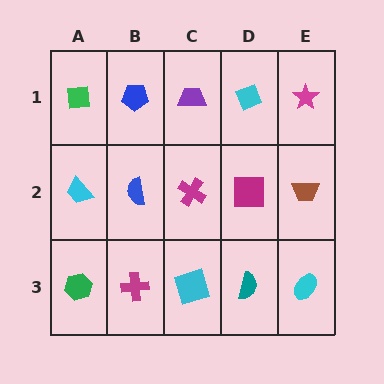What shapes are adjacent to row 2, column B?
A blue pentagon (row 1, column B), a magenta cross (row 3, column B), a cyan trapezoid (row 2, column A), a magenta cross (row 2, column C).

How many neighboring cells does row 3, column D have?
3.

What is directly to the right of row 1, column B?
A purple trapezoid.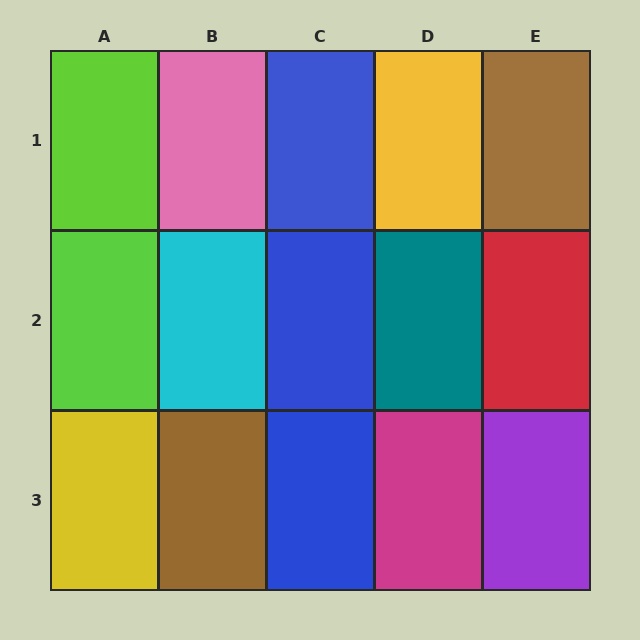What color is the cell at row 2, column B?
Cyan.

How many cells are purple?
1 cell is purple.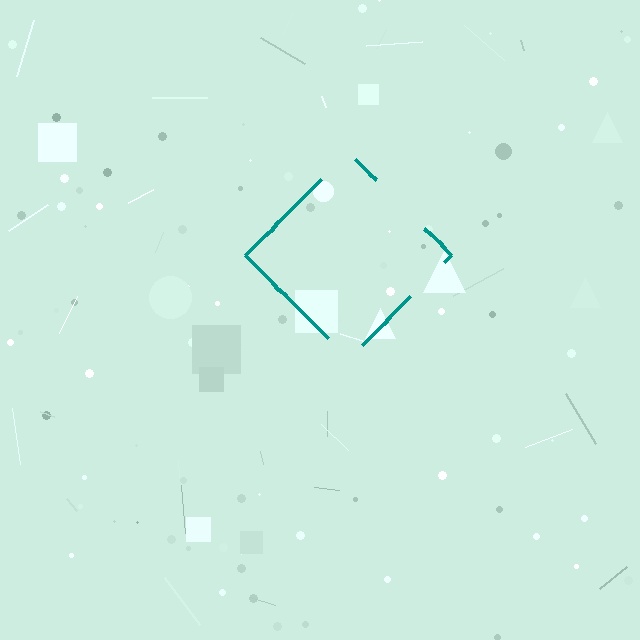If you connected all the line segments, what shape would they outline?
They would outline a diamond.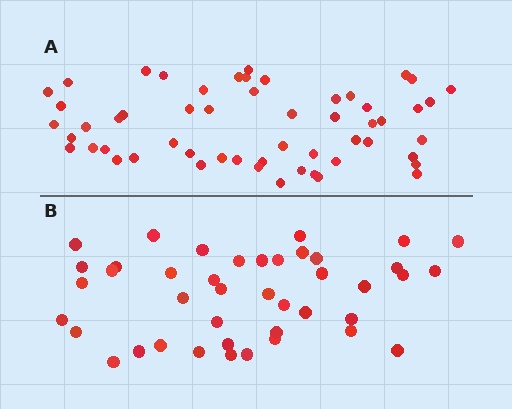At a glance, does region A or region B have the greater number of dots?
Region A (the top region) has more dots.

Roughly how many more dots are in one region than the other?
Region A has approximately 15 more dots than region B.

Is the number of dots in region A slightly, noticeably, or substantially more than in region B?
Region A has noticeably more, but not dramatically so. The ratio is roughly 1.3 to 1.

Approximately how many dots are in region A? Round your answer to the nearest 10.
About 60 dots. (The exact count is 55, which rounds to 60.)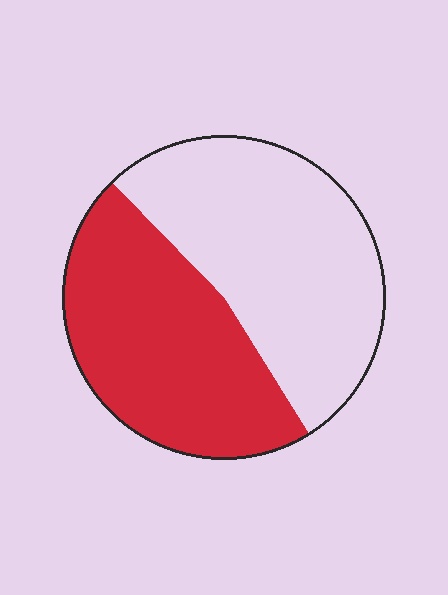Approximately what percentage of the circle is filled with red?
Approximately 45%.